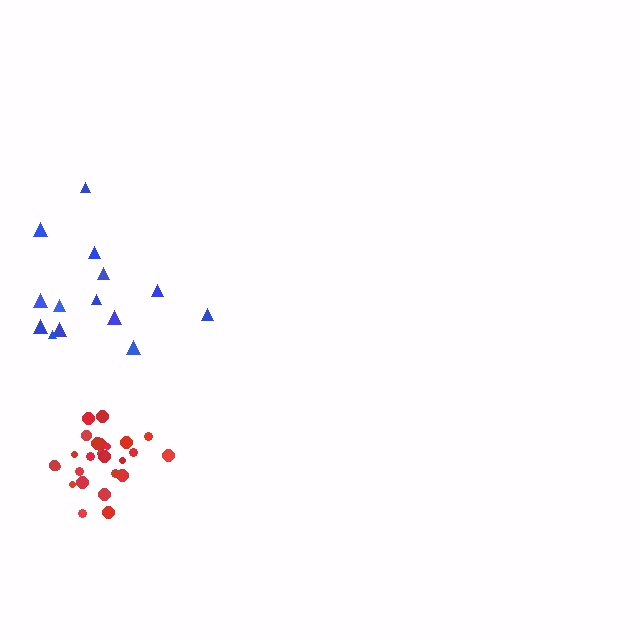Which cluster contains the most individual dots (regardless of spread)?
Red (26).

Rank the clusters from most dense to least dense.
red, blue.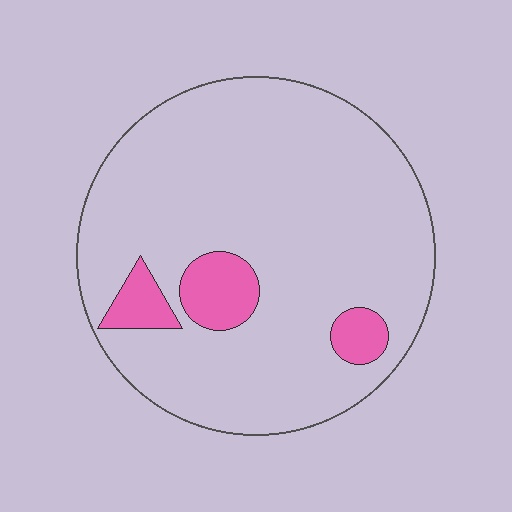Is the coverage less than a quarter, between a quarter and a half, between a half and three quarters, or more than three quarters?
Less than a quarter.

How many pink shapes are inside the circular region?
3.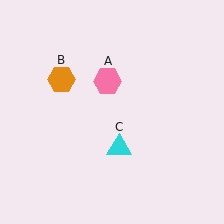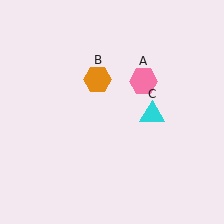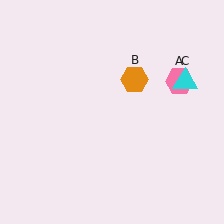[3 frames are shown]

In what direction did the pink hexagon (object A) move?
The pink hexagon (object A) moved right.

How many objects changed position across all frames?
3 objects changed position: pink hexagon (object A), orange hexagon (object B), cyan triangle (object C).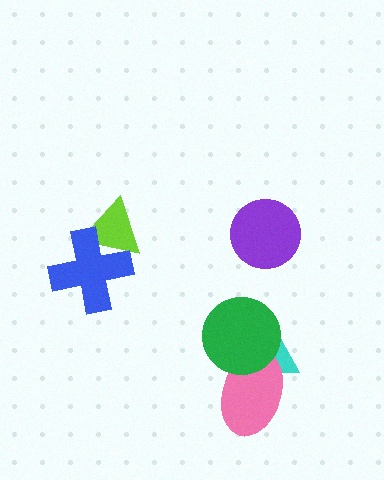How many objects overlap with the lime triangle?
1 object overlaps with the lime triangle.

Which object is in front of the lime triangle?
The blue cross is in front of the lime triangle.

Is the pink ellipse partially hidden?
Yes, it is partially covered by another shape.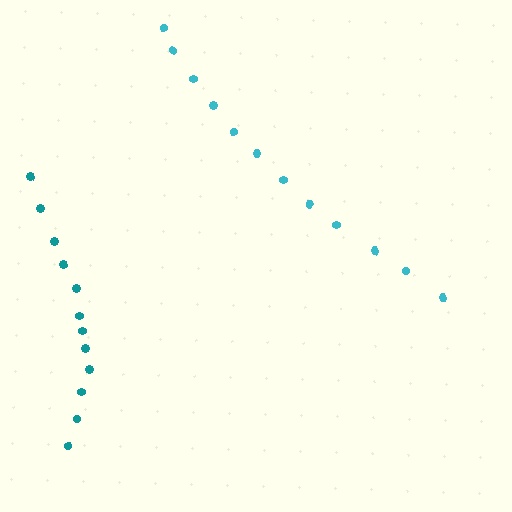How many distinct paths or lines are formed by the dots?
There are 2 distinct paths.